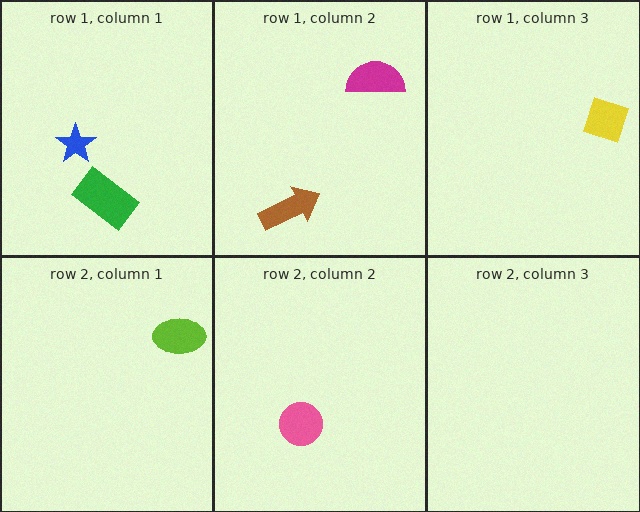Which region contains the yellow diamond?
The row 1, column 3 region.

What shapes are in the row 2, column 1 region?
The lime ellipse.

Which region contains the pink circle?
The row 2, column 2 region.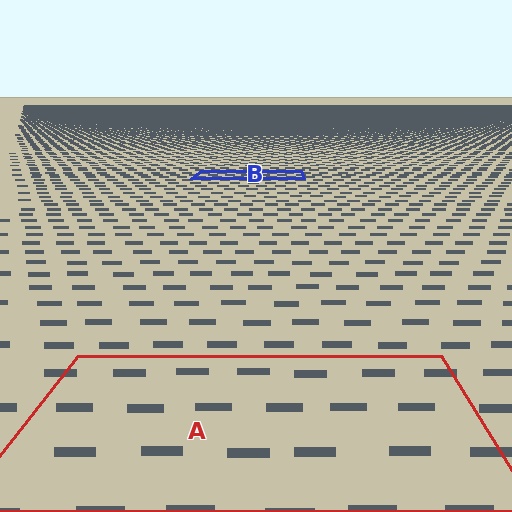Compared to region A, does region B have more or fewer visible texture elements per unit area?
Region B has more texture elements per unit area — they are packed more densely because it is farther away.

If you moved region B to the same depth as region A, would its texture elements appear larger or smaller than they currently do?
They would appear larger. At a closer depth, the same texture elements are projected at a bigger on-screen size.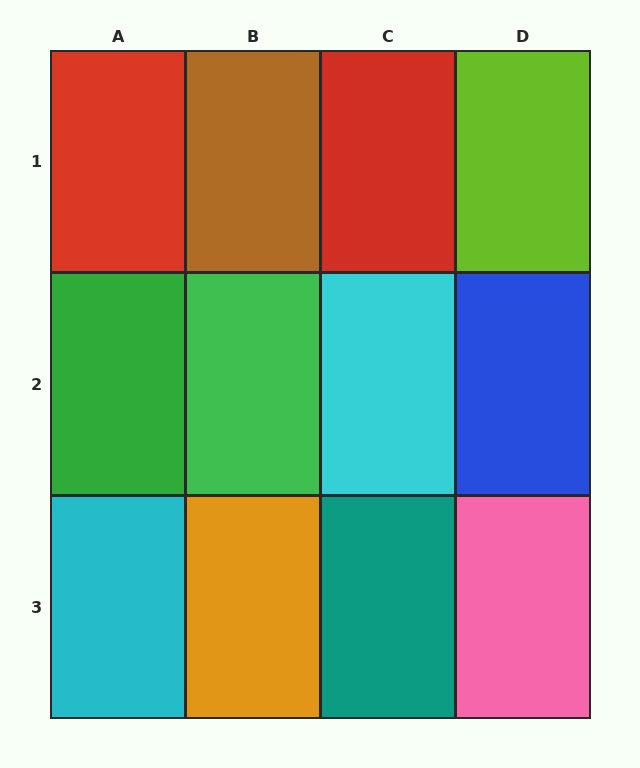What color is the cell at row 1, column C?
Red.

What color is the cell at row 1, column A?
Red.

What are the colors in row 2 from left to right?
Green, green, cyan, blue.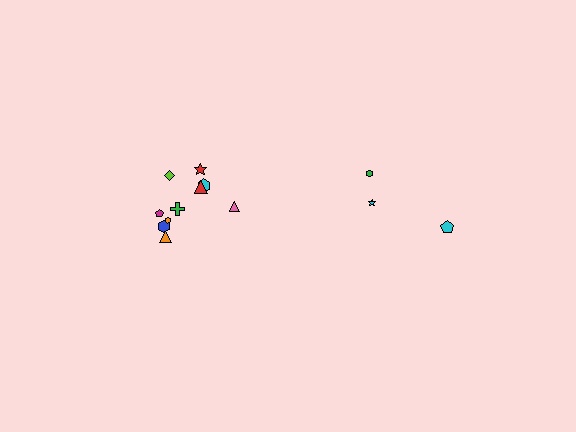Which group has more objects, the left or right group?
The left group.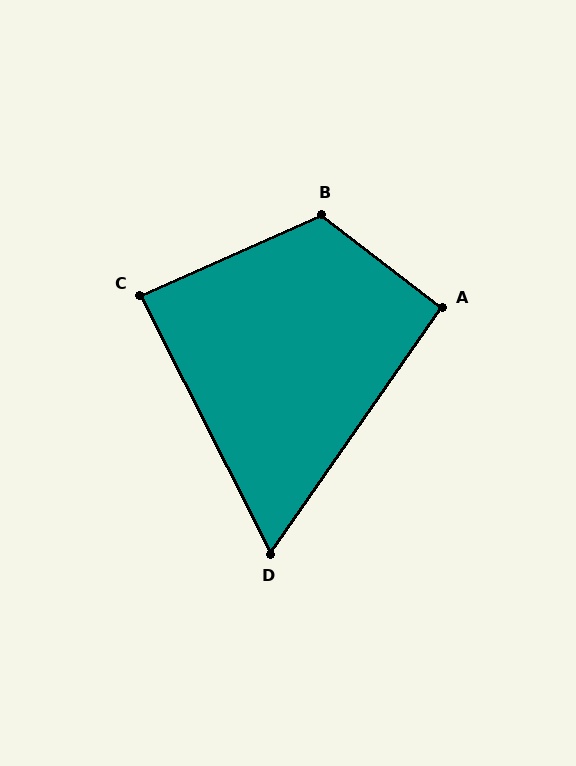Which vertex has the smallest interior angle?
D, at approximately 62 degrees.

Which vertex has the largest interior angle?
B, at approximately 118 degrees.